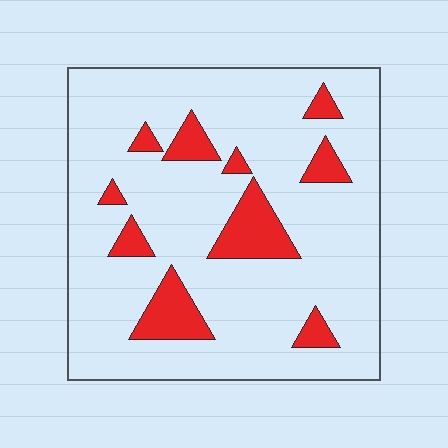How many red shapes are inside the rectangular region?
10.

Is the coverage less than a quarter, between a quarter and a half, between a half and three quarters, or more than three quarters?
Less than a quarter.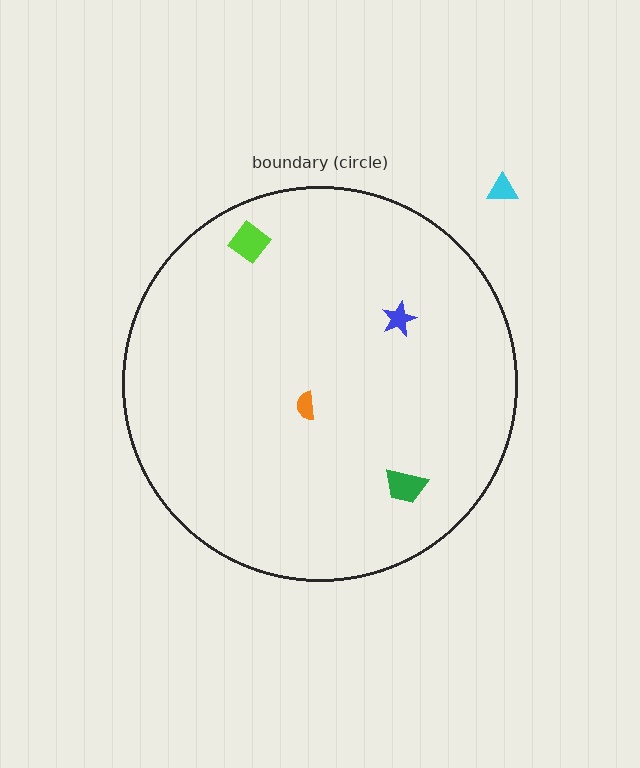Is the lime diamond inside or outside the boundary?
Inside.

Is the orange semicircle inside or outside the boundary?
Inside.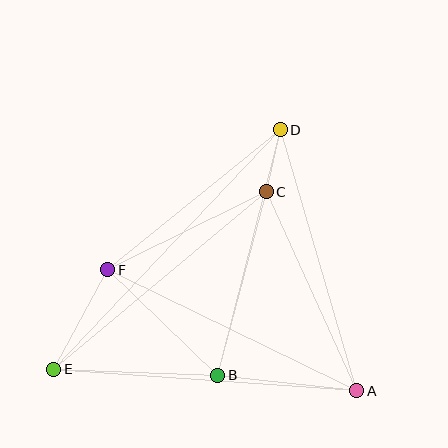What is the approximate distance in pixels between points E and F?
The distance between E and F is approximately 113 pixels.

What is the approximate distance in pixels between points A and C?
The distance between A and C is approximately 219 pixels.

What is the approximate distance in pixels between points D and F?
The distance between D and F is approximately 223 pixels.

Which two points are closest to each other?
Points C and D are closest to each other.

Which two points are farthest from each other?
Points D and E are farthest from each other.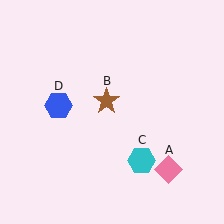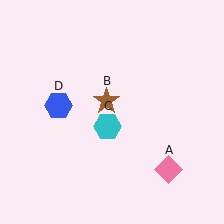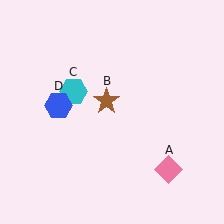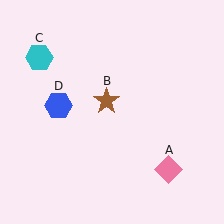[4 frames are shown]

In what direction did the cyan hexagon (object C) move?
The cyan hexagon (object C) moved up and to the left.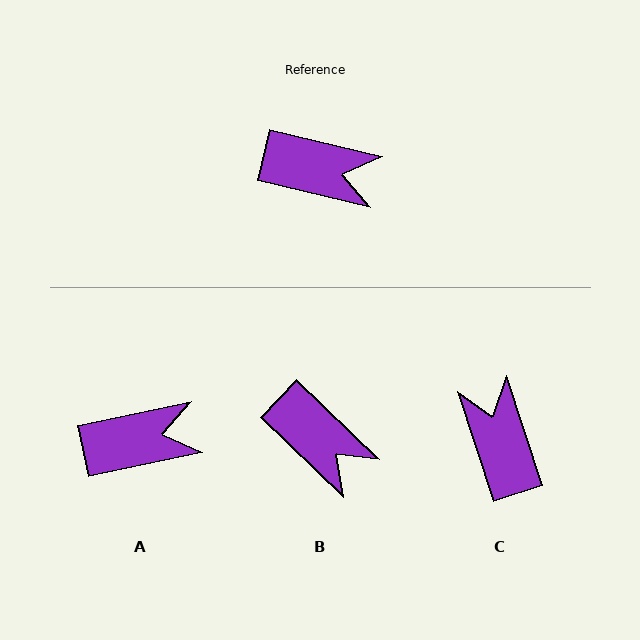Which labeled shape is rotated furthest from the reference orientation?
C, about 122 degrees away.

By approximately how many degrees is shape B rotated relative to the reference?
Approximately 30 degrees clockwise.